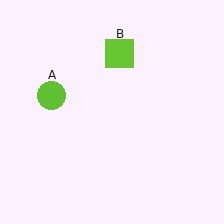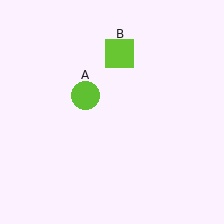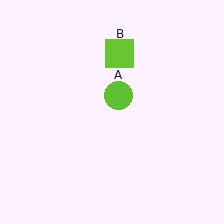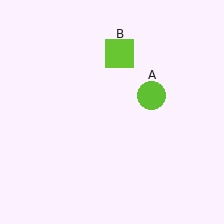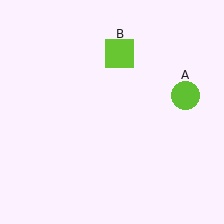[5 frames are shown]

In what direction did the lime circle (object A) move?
The lime circle (object A) moved right.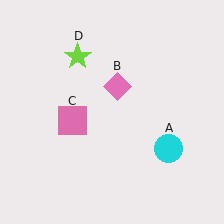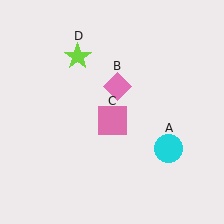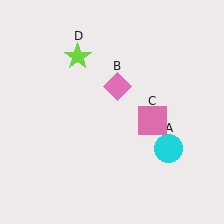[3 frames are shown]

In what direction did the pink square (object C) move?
The pink square (object C) moved right.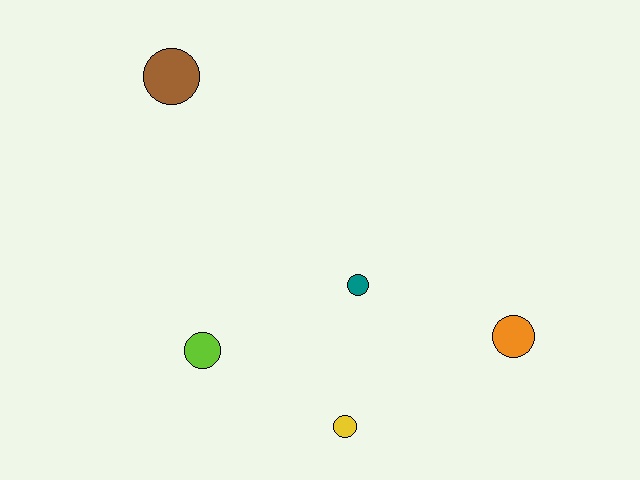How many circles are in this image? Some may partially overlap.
There are 5 circles.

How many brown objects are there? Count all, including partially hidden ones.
There is 1 brown object.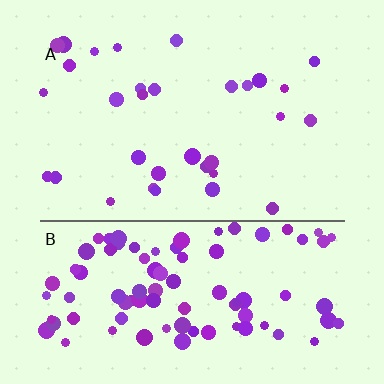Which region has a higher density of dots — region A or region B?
B (the bottom).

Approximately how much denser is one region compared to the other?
Approximately 3.1× — region B over region A.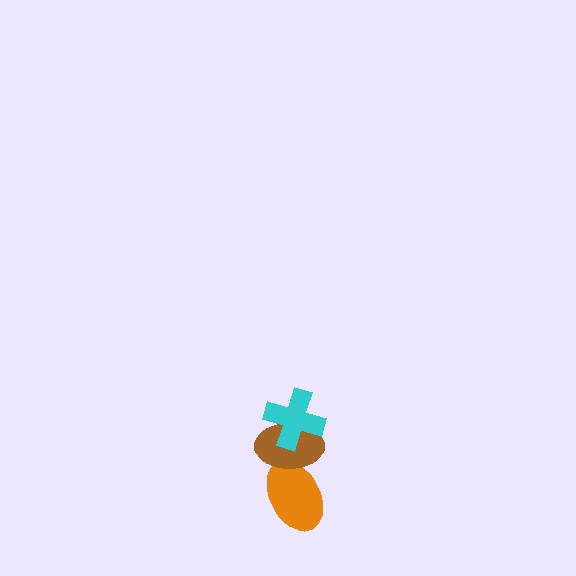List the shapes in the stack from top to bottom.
From top to bottom: the cyan cross, the brown ellipse, the orange ellipse.